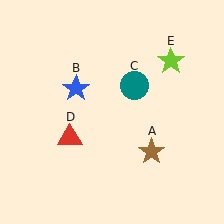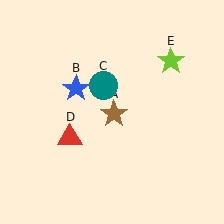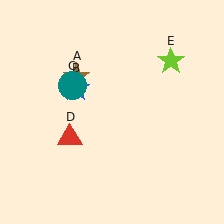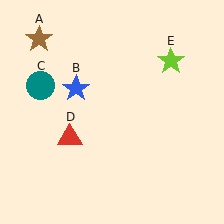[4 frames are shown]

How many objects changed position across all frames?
2 objects changed position: brown star (object A), teal circle (object C).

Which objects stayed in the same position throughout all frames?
Blue star (object B) and red triangle (object D) and lime star (object E) remained stationary.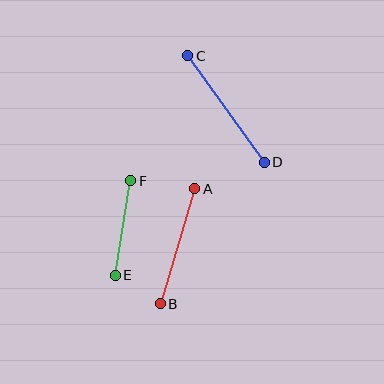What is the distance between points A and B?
The distance is approximately 120 pixels.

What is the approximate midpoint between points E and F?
The midpoint is at approximately (123, 228) pixels.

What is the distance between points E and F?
The distance is approximately 96 pixels.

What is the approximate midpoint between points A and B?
The midpoint is at approximately (177, 246) pixels.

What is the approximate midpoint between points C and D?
The midpoint is at approximately (226, 109) pixels.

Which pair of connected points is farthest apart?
Points C and D are farthest apart.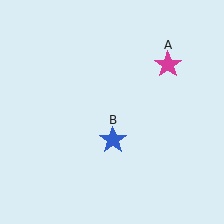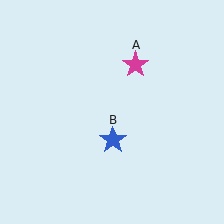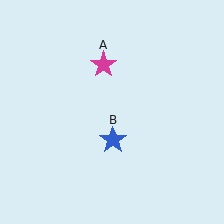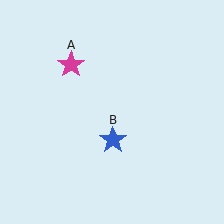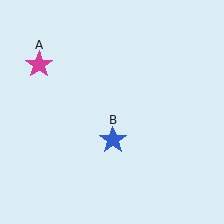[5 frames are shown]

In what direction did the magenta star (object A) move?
The magenta star (object A) moved left.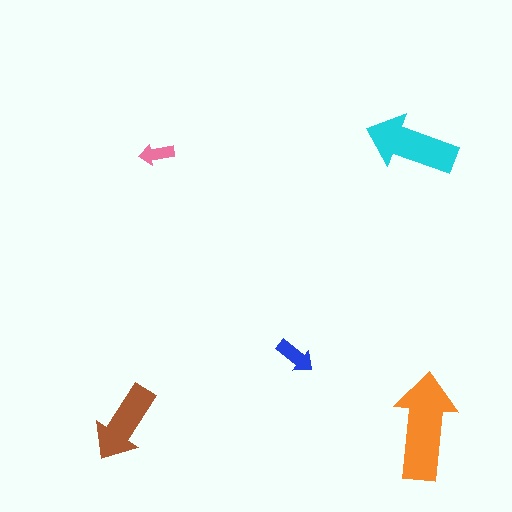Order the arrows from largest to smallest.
the orange one, the cyan one, the brown one, the blue one, the pink one.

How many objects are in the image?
There are 5 objects in the image.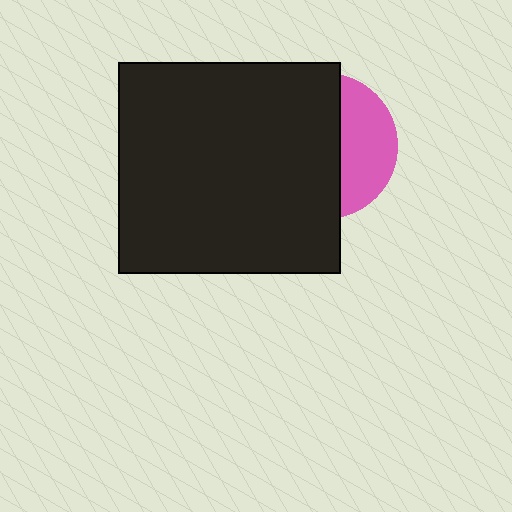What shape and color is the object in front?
The object in front is a black rectangle.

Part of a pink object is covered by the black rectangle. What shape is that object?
It is a circle.